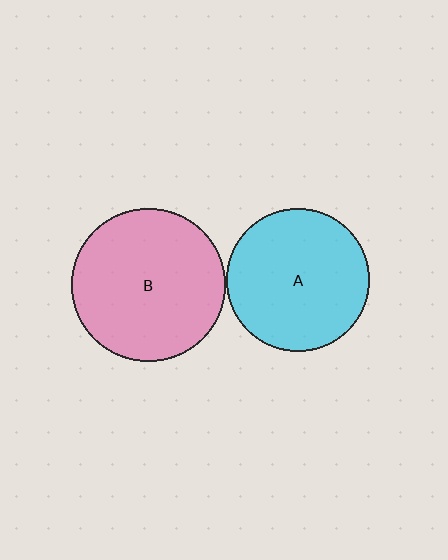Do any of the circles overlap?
No, none of the circles overlap.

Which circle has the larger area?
Circle B (pink).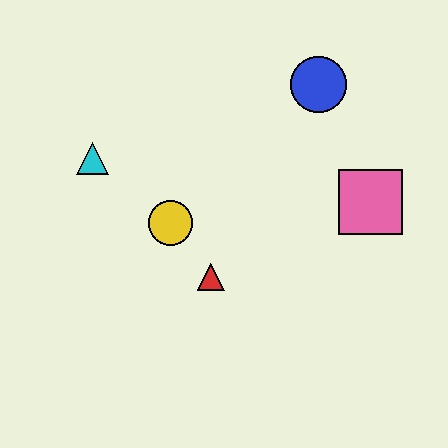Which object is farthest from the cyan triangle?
The pink square is farthest from the cyan triangle.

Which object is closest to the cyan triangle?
The yellow circle is closest to the cyan triangle.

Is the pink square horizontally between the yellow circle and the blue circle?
No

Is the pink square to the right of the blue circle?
Yes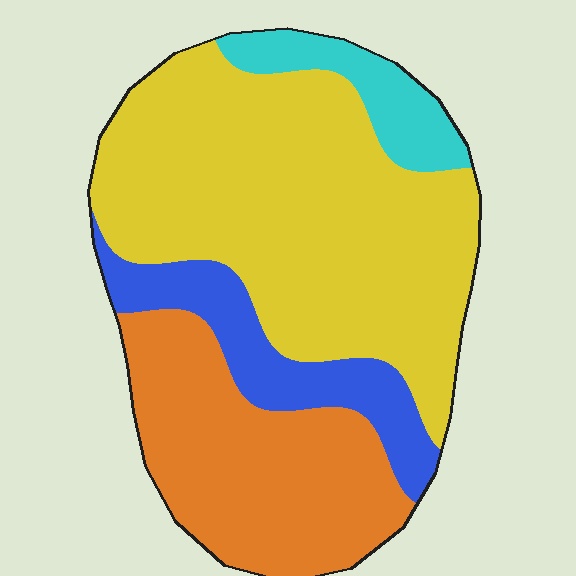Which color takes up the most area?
Yellow, at roughly 50%.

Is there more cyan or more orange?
Orange.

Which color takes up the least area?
Cyan, at roughly 10%.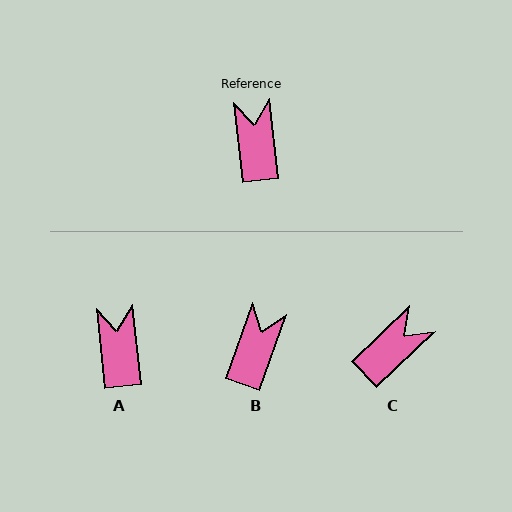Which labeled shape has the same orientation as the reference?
A.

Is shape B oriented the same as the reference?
No, it is off by about 25 degrees.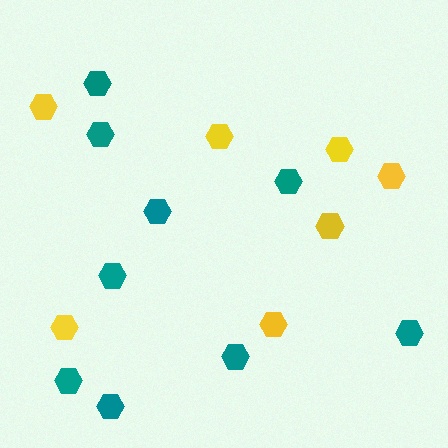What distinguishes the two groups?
There are 2 groups: one group of yellow hexagons (7) and one group of teal hexagons (9).